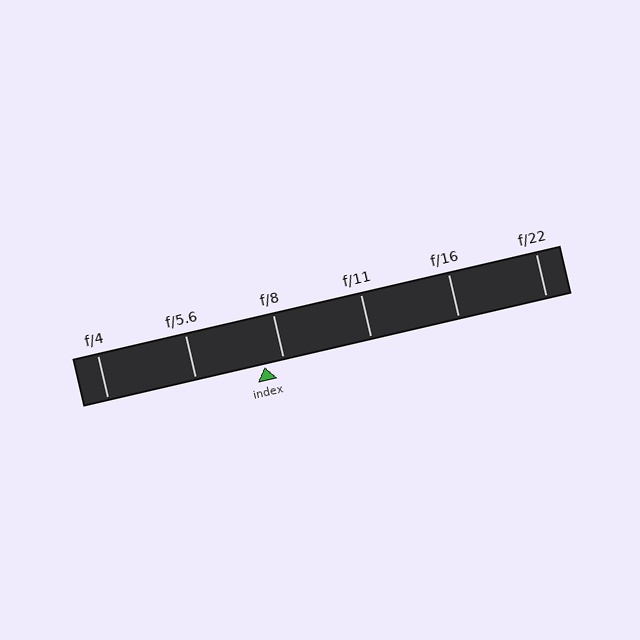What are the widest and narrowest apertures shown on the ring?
The widest aperture shown is f/4 and the narrowest is f/22.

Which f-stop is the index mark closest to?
The index mark is closest to f/8.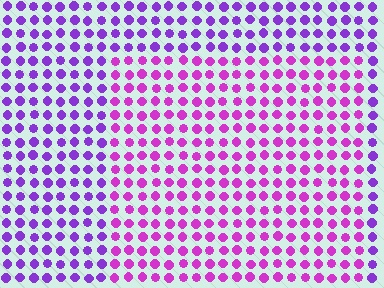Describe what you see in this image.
The image is filled with small purple elements in a uniform arrangement. A rectangle-shaped region is visible where the elements are tinted to a slightly different hue, forming a subtle color boundary.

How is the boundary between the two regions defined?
The boundary is defined purely by a slight shift in hue (about 30 degrees). Spacing, size, and orientation are identical on both sides.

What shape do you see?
I see a rectangle.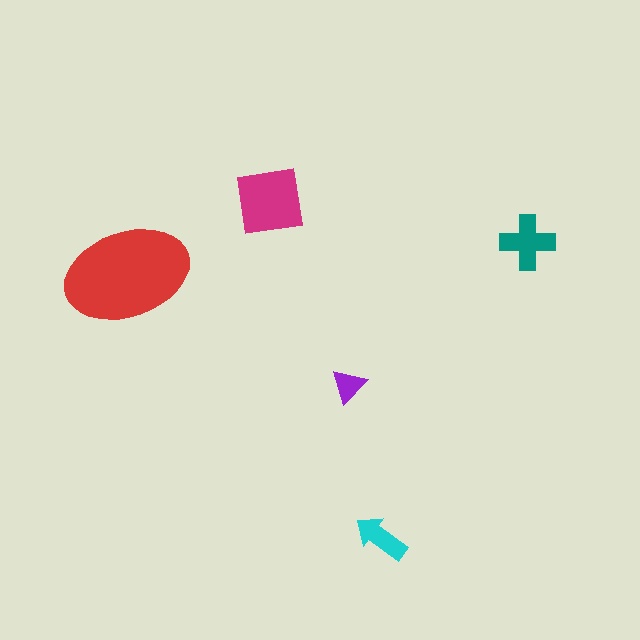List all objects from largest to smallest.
The red ellipse, the magenta square, the teal cross, the cyan arrow, the purple triangle.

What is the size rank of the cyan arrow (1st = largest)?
4th.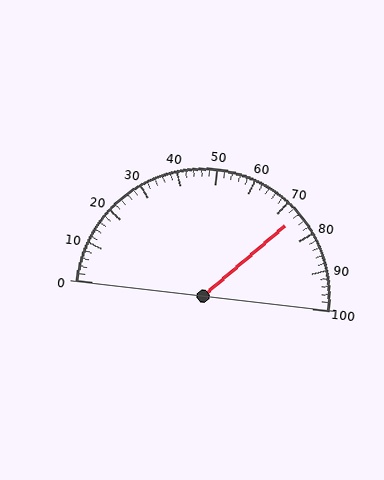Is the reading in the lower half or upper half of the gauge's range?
The reading is in the upper half of the range (0 to 100).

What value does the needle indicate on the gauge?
The needle indicates approximately 74.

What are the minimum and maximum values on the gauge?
The gauge ranges from 0 to 100.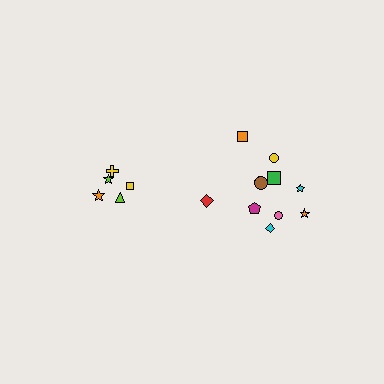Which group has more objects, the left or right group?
The right group.